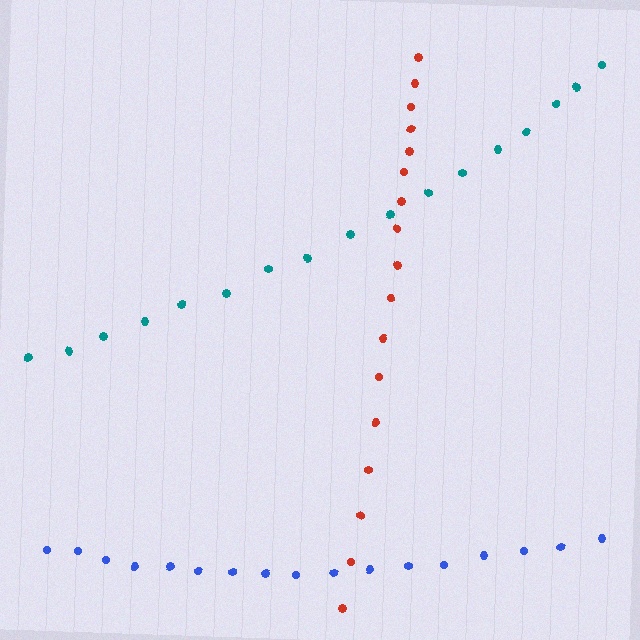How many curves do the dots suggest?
There are 3 distinct paths.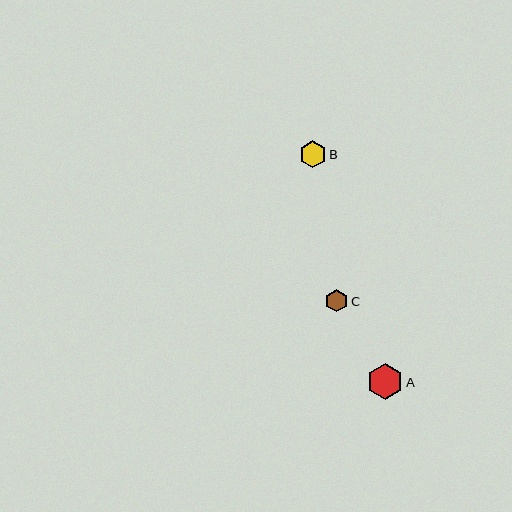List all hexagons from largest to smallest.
From largest to smallest: A, B, C.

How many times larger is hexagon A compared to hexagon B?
Hexagon A is approximately 1.3 times the size of hexagon B.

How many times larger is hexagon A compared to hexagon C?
Hexagon A is approximately 1.6 times the size of hexagon C.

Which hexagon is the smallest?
Hexagon C is the smallest with a size of approximately 23 pixels.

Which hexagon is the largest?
Hexagon A is the largest with a size of approximately 36 pixels.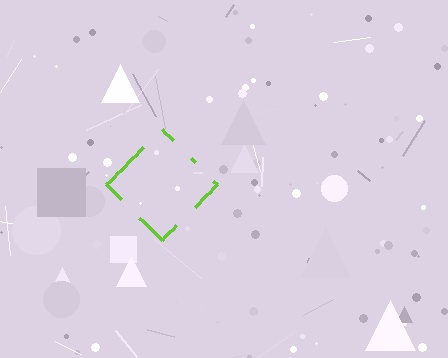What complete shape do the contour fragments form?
The contour fragments form a diamond.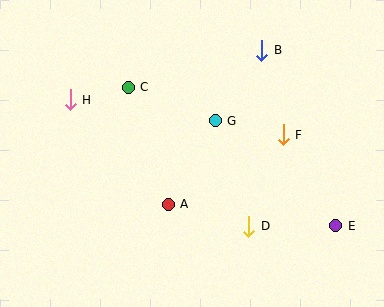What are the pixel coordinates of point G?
Point G is at (215, 121).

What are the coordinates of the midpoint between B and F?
The midpoint between B and F is at (272, 93).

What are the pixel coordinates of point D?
Point D is at (249, 226).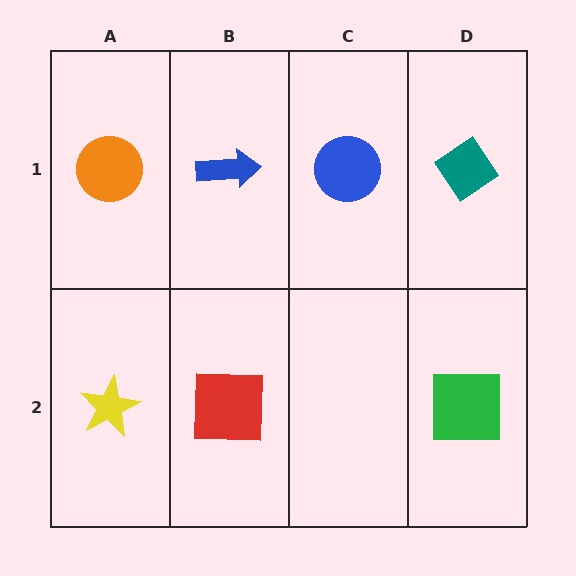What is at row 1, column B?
A blue arrow.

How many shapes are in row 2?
3 shapes.